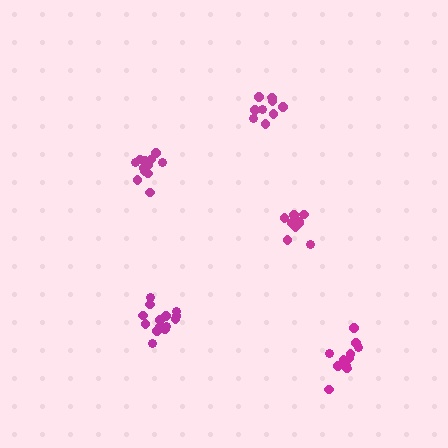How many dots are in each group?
Group 1: 12 dots, Group 2: 9 dots, Group 3: 14 dots, Group 4: 9 dots, Group 5: 12 dots (56 total).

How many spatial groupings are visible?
There are 5 spatial groupings.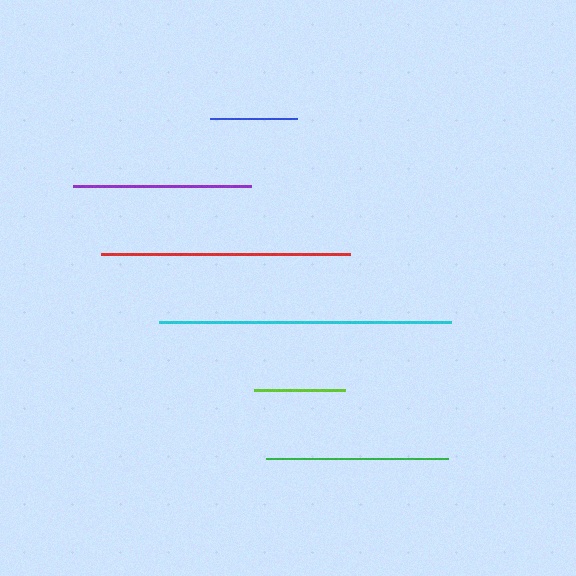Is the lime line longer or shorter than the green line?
The green line is longer than the lime line.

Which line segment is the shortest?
The blue line is the shortest at approximately 87 pixels.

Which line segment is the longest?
The cyan line is the longest at approximately 292 pixels.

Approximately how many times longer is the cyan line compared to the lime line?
The cyan line is approximately 3.2 times the length of the lime line.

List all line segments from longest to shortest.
From longest to shortest: cyan, red, green, purple, lime, blue.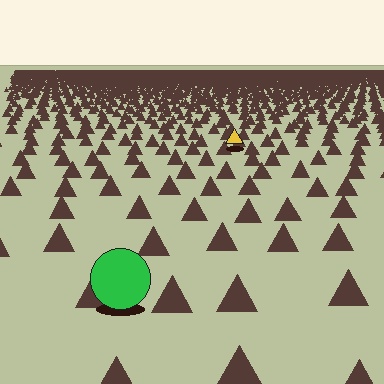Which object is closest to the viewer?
The green circle is closest. The texture marks near it are larger and more spread out.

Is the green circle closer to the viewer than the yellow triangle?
Yes. The green circle is closer — you can tell from the texture gradient: the ground texture is coarser near it.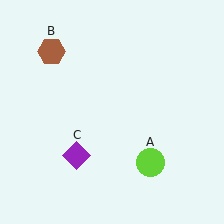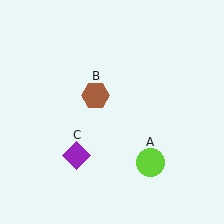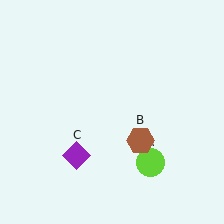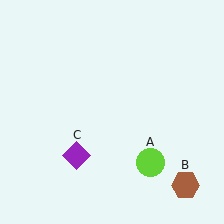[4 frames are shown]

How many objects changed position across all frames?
1 object changed position: brown hexagon (object B).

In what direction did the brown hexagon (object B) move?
The brown hexagon (object B) moved down and to the right.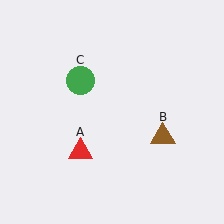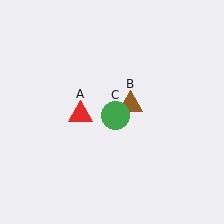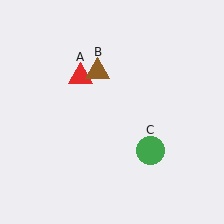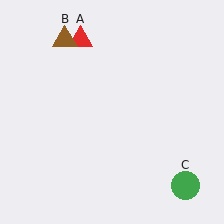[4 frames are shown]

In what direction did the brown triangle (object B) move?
The brown triangle (object B) moved up and to the left.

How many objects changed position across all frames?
3 objects changed position: red triangle (object A), brown triangle (object B), green circle (object C).